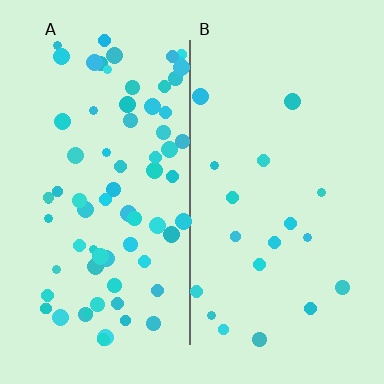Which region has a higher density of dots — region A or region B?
A (the left).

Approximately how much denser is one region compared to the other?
Approximately 3.9× — region A over region B.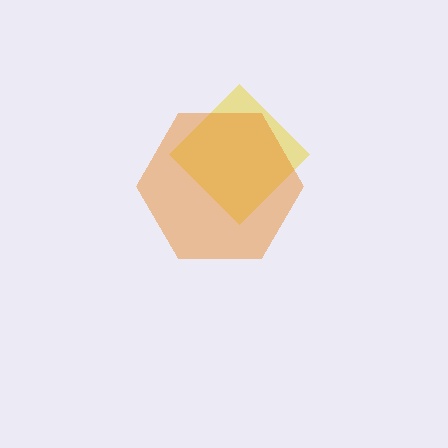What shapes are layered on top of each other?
The layered shapes are: a yellow diamond, an orange hexagon.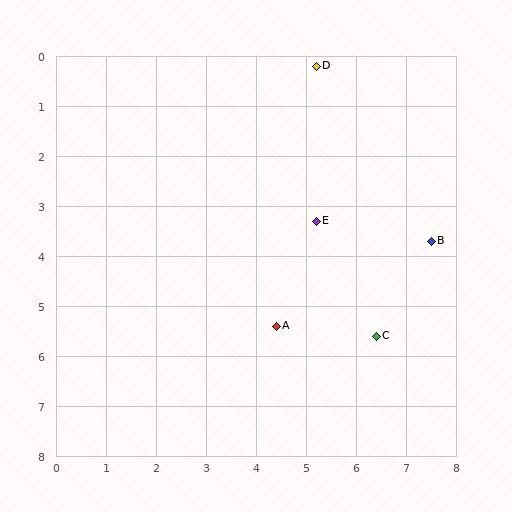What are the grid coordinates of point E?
Point E is at approximately (5.2, 3.3).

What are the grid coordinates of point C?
Point C is at approximately (6.4, 5.6).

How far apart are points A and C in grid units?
Points A and C are about 2.0 grid units apart.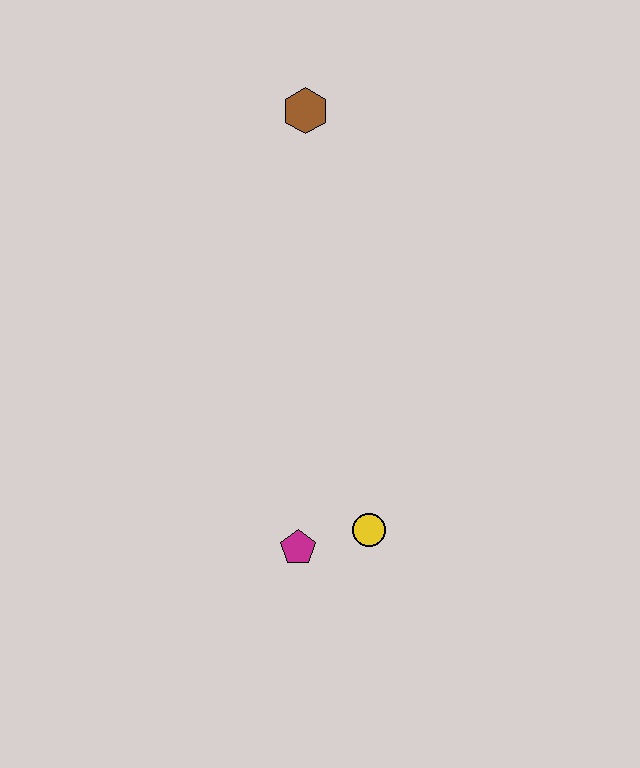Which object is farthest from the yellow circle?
The brown hexagon is farthest from the yellow circle.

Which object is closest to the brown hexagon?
The yellow circle is closest to the brown hexagon.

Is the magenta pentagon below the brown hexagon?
Yes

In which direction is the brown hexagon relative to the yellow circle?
The brown hexagon is above the yellow circle.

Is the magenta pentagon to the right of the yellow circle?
No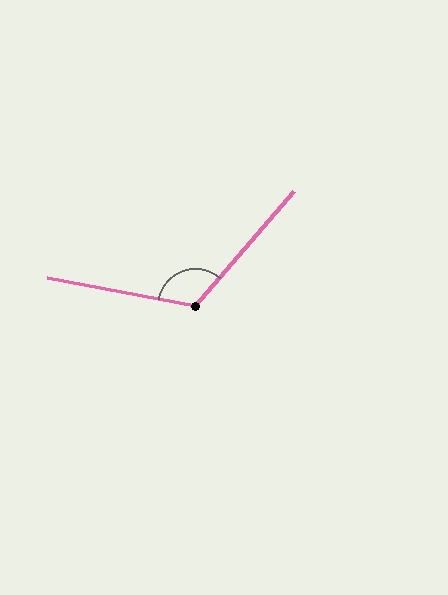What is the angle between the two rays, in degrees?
Approximately 120 degrees.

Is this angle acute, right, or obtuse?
It is obtuse.